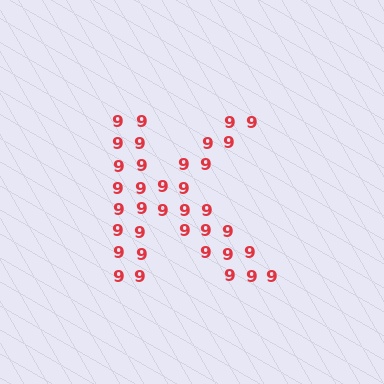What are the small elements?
The small elements are digit 9's.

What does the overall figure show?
The overall figure shows the letter K.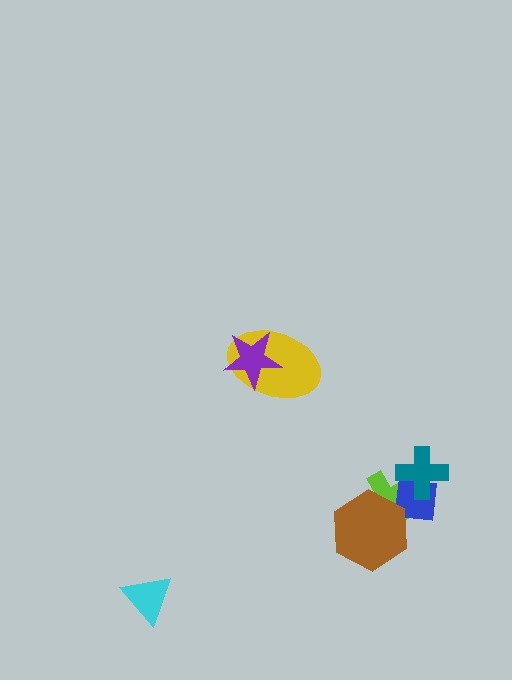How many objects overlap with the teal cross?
2 objects overlap with the teal cross.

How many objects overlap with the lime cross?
3 objects overlap with the lime cross.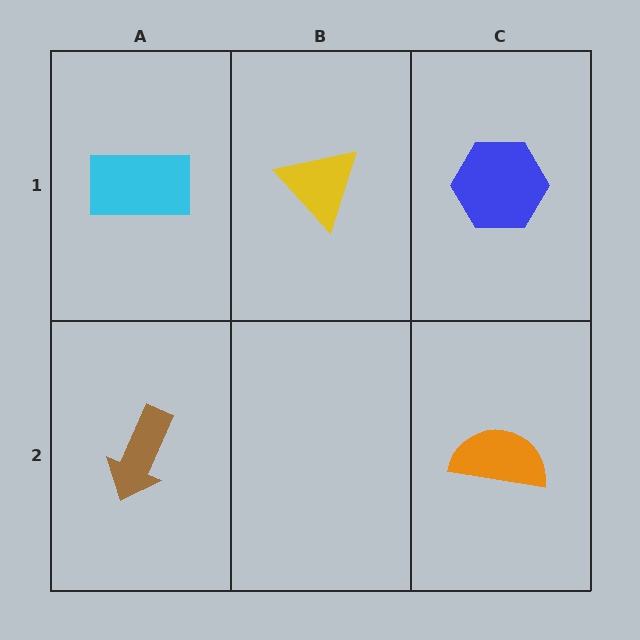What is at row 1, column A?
A cyan rectangle.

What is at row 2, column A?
A brown arrow.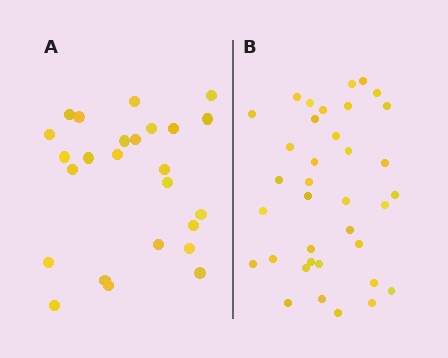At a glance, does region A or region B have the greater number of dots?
Region B (the right region) has more dots.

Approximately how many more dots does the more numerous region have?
Region B has roughly 12 or so more dots than region A.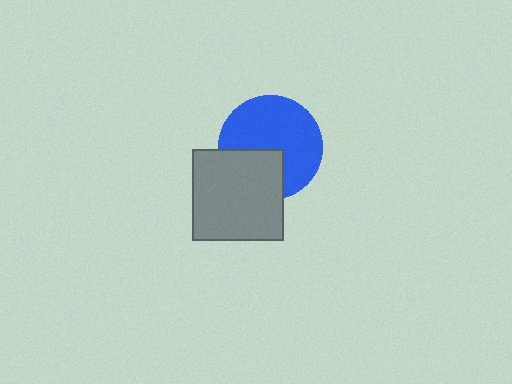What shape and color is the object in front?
The object in front is a gray square.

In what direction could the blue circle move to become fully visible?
The blue circle could move toward the upper-right. That would shift it out from behind the gray square entirely.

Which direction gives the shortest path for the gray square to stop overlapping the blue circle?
Moving toward the lower-left gives the shortest separation.